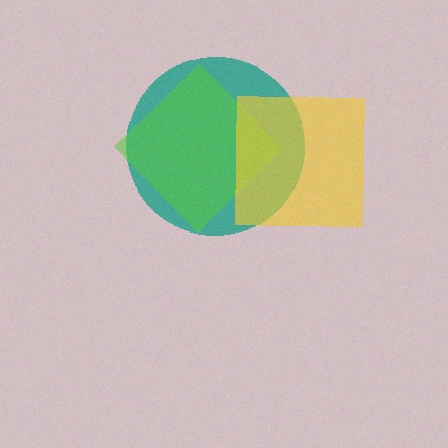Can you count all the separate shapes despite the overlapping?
Yes, there are 3 separate shapes.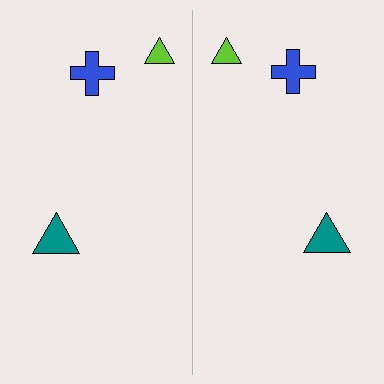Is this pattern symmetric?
Yes, this pattern has bilateral (reflection) symmetry.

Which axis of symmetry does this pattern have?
The pattern has a vertical axis of symmetry running through the center of the image.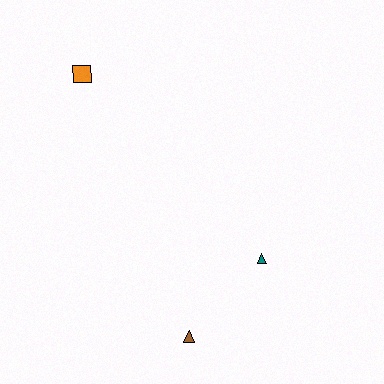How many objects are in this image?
There are 3 objects.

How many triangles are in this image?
There are 2 triangles.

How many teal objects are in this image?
There is 1 teal object.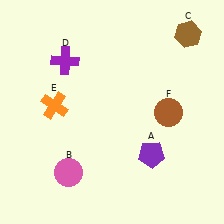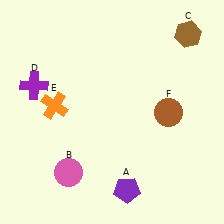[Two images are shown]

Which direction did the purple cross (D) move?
The purple cross (D) moved left.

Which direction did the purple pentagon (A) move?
The purple pentagon (A) moved down.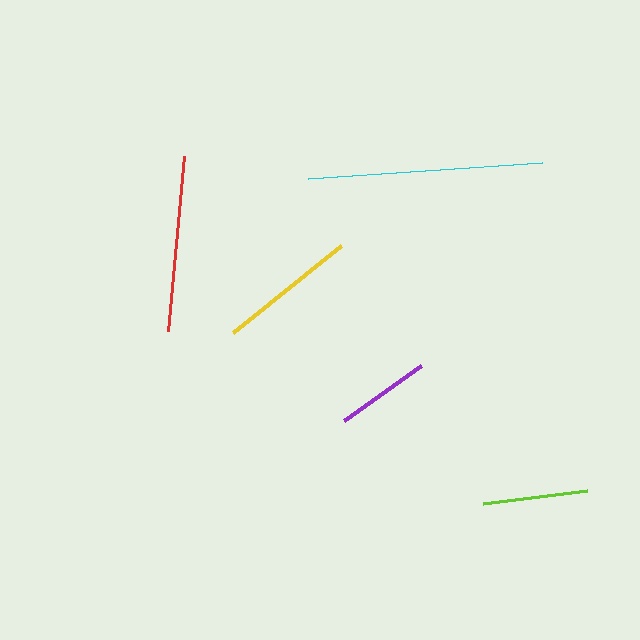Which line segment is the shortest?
The purple line is the shortest at approximately 95 pixels.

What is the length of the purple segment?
The purple segment is approximately 95 pixels long.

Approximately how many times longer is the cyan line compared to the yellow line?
The cyan line is approximately 1.7 times the length of the yellow line.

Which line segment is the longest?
The cyan line is the longest at approximately 235 pixels.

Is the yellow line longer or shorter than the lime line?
The yellow line is longer than the lime line.